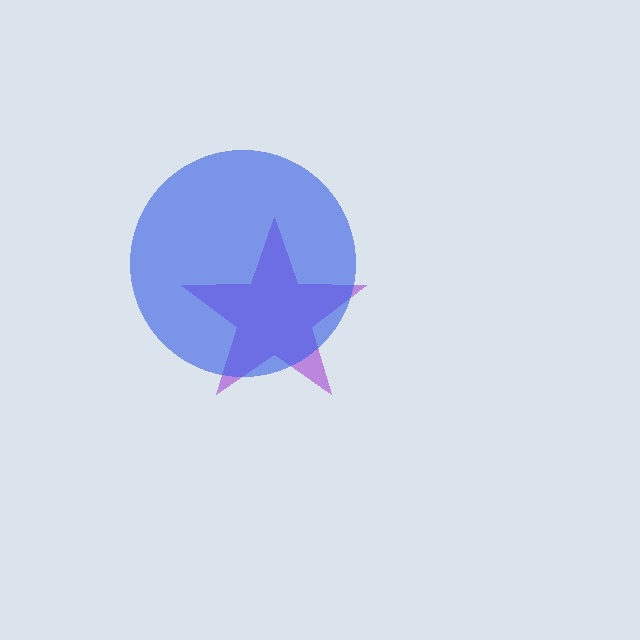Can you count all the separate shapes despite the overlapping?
Yes, there are 2 separate shapes.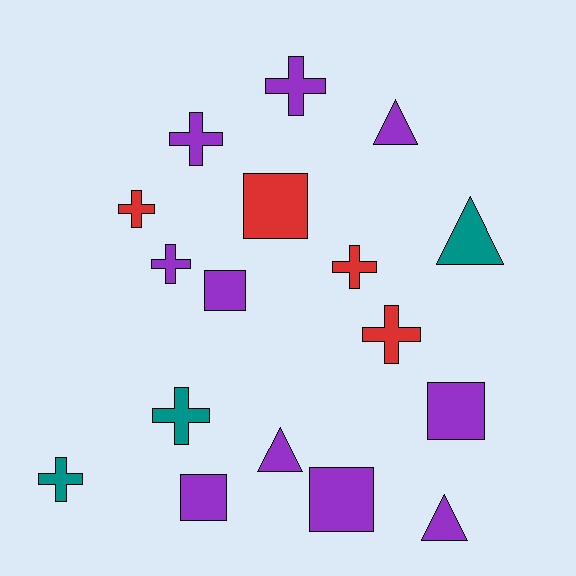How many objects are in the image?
There are 17 objects.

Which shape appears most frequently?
Cross, with 8 objects.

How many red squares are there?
There is 1 red square.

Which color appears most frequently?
Purple, with 10 objects.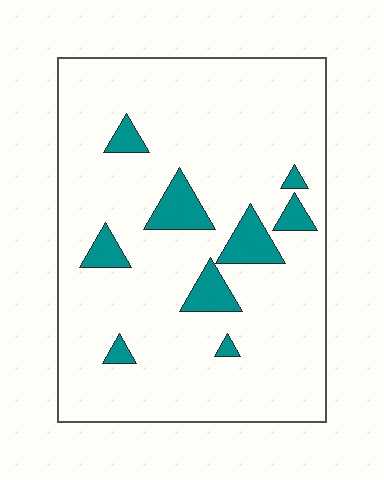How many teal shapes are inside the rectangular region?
9.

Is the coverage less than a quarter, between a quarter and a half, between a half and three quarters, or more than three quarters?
Less than a quarter.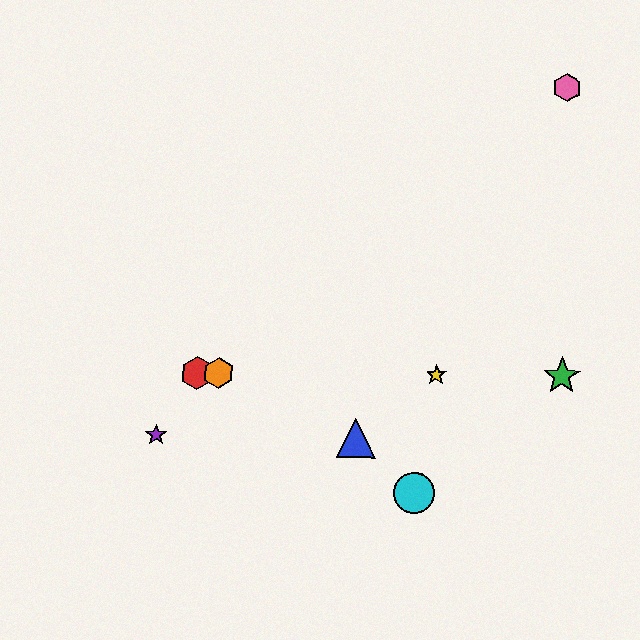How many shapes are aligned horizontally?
4 shapes (the red hexagon, the green star, the yellow star, the orange hexagon) are aligned horizontally.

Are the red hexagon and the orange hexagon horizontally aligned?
Yes, both are at y≈373.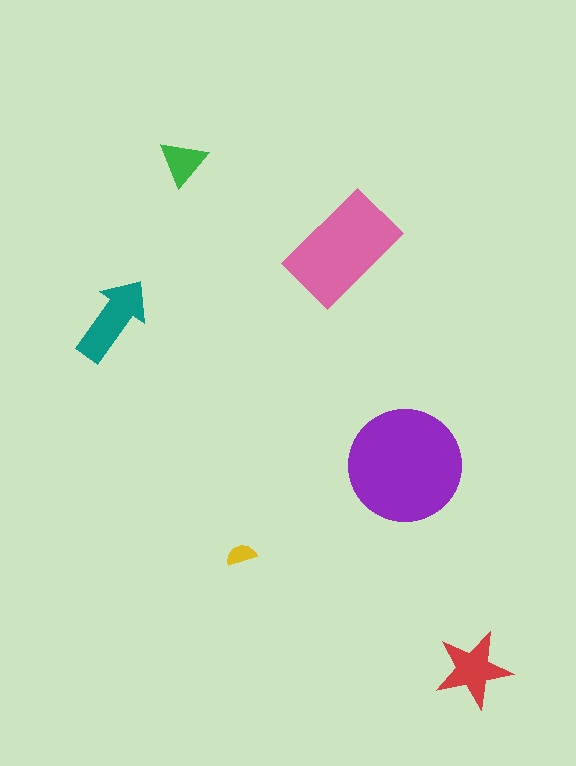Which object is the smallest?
The yellow semicircle.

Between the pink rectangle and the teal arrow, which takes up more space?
The pink rectangle.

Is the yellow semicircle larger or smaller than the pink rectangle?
Smaller.